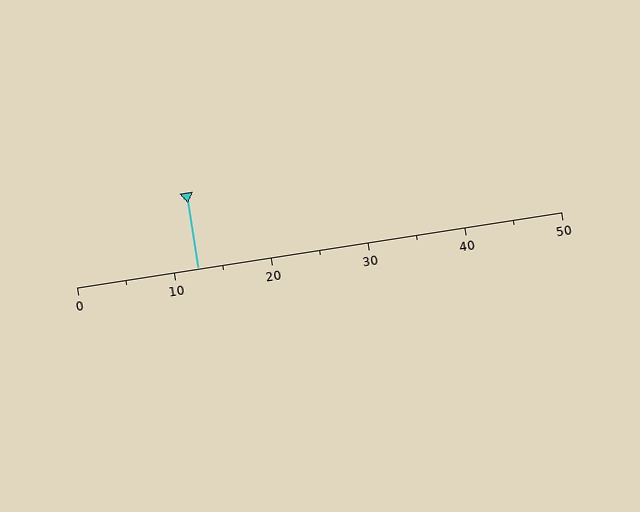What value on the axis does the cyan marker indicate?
The marker indicates approximately 12.5.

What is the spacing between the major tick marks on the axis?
The major ticks are spaced 10 apart.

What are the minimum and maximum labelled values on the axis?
The axis runs from 0 to 50.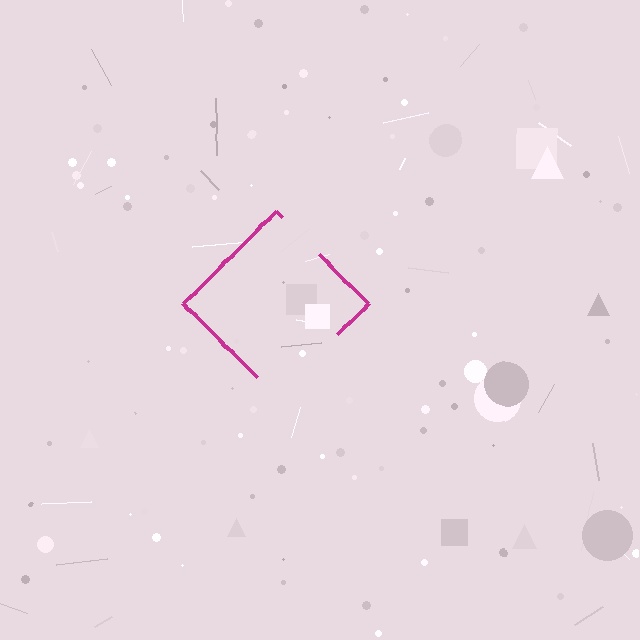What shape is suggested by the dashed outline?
The dashed outline suggests a diamond.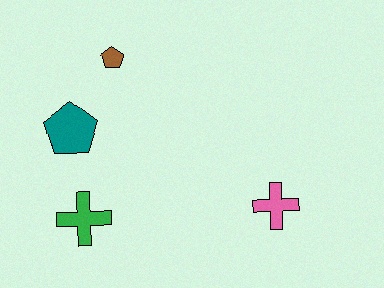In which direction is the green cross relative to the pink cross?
The green cross is to the left of the pink cross.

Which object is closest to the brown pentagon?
The teal pentagon is closest to the brown pentagon.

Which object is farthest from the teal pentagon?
The pink cross is farthest from the teal pentagon.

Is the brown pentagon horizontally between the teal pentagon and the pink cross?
Yes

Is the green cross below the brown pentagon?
Yes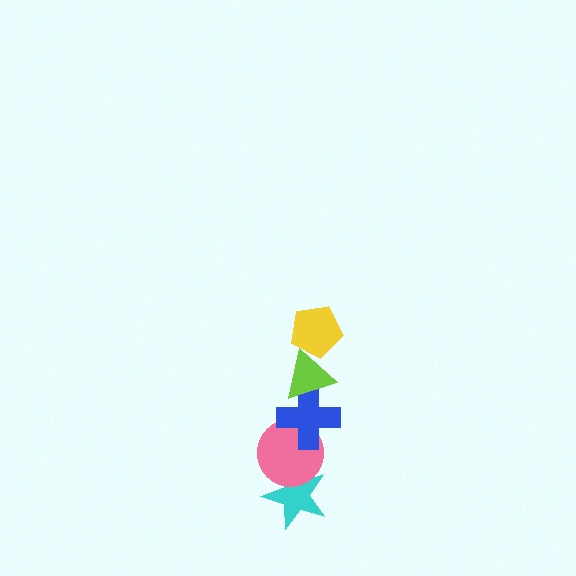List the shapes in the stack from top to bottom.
From top to bottom: the yellow pentagon, the lime triangle, the blue cross, the pink circle, the cyan star.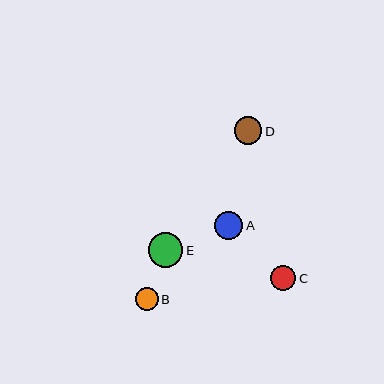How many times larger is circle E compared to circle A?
Circle E is approximately 1.2 times the size of circle A.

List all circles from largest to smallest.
From largest to smallest: E, A, D, C, B.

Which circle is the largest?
Circle E is the largest with a size of approximately 35 pixels.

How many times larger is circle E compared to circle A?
Circle E is approximately 1.2 times the size of circle A.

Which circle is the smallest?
Circle B is the smallest with a size of approximately 22 pixels.